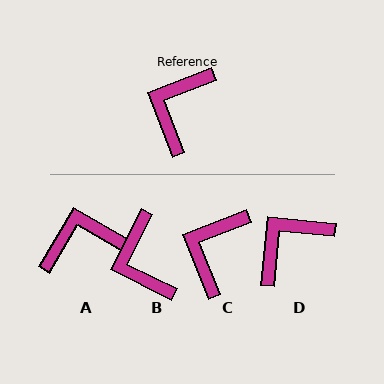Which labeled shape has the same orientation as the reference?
C.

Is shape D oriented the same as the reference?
No, it is off by about 27 degrees.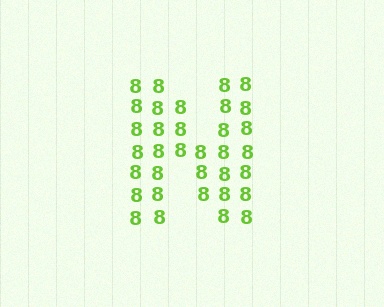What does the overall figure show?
The overall figure shows the letter N.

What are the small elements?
The small elements are digit 8's.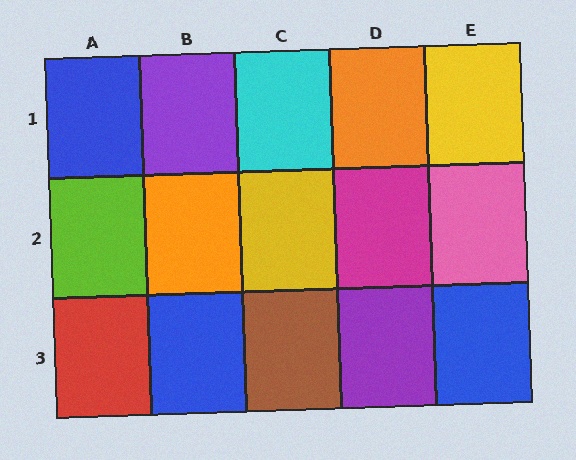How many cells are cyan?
1 cell is cyan.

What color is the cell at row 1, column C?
Cyan.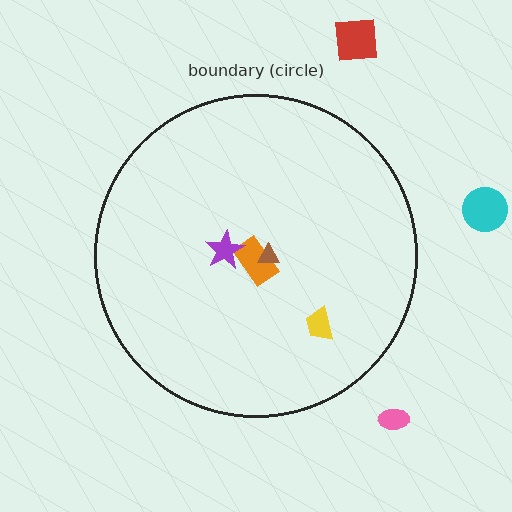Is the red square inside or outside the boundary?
Outside.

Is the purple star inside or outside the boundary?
Inside.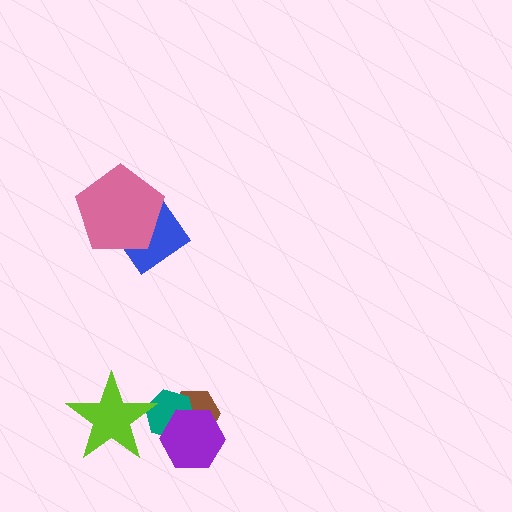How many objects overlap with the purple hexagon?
2 objects overlap with the purple hexagon.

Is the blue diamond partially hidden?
Yes, it is partially covered by another shape.